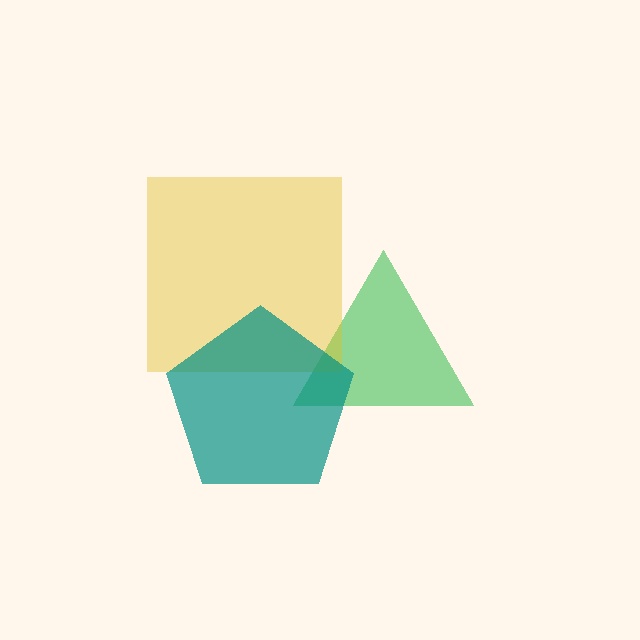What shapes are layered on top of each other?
The layered shapes are: a green triangle, a yellow square, a teal pentagon.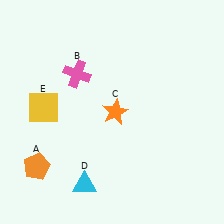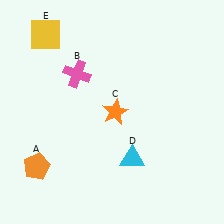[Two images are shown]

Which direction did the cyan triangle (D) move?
The cyan triangle (D) moved right.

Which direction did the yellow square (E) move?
The yellow square (E) moved up.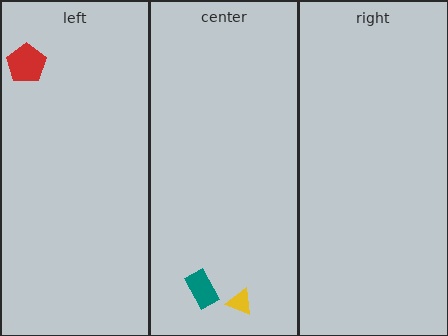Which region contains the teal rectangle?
The center region.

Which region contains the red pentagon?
The left region.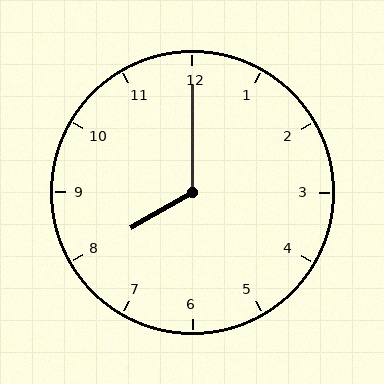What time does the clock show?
8:00.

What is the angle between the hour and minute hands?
Approximately 120 degrees.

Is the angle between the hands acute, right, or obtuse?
It is obtuse.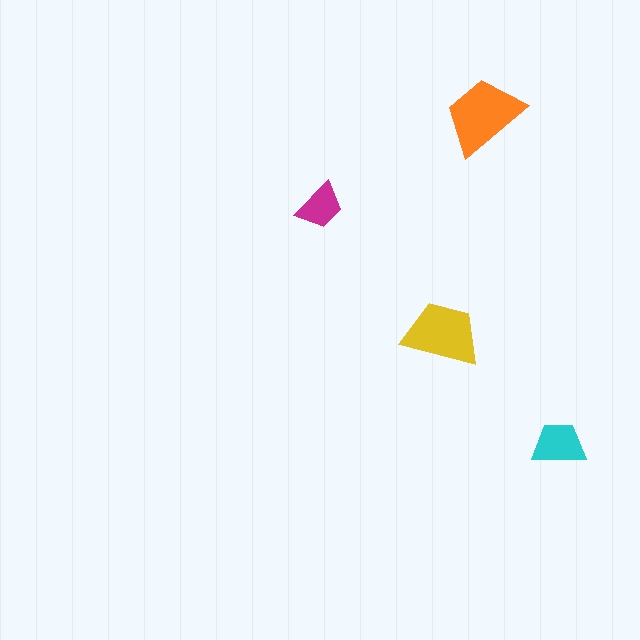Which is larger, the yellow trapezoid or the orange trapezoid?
The orange one.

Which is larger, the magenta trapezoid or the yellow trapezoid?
The yellow one.